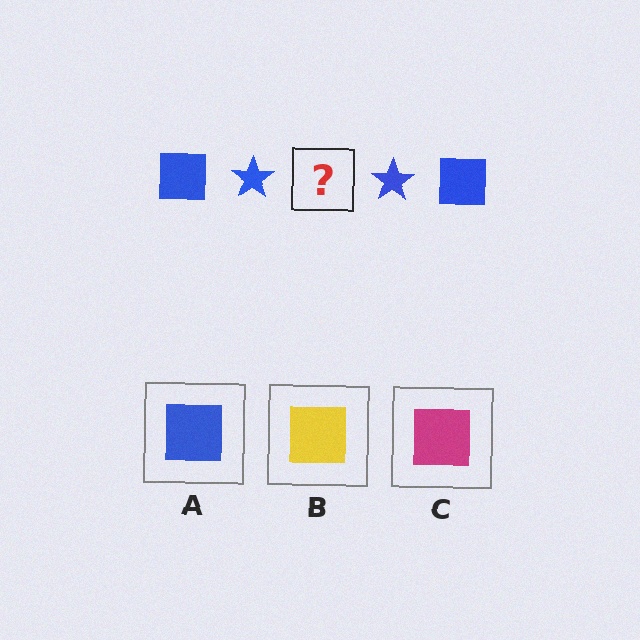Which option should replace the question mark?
Option A.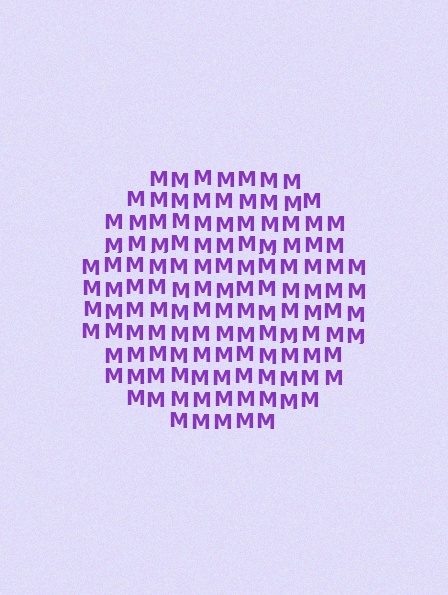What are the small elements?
The small elements are letter M's.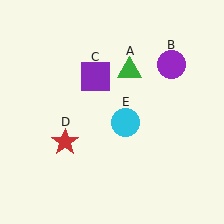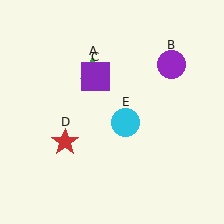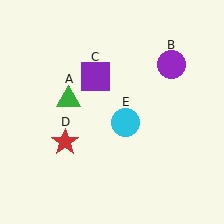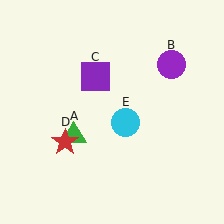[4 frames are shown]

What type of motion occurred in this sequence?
The green triangle (object A) rotated counterclockwise around the center of the scene.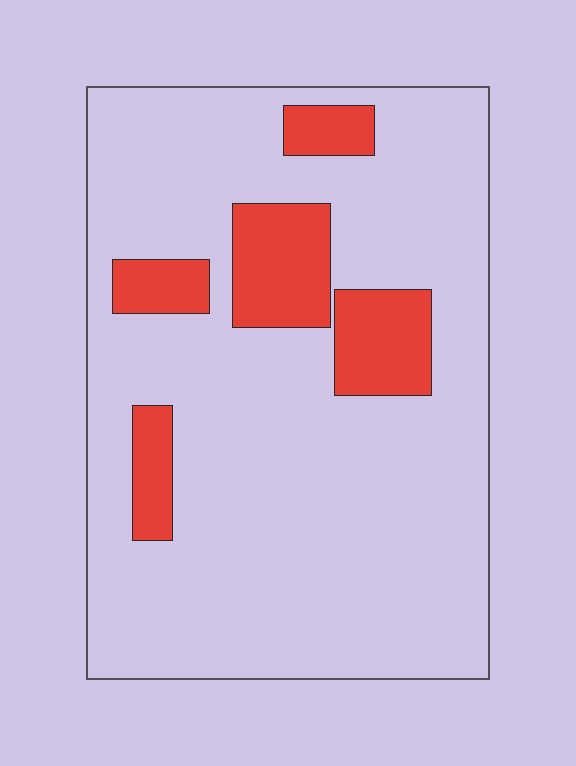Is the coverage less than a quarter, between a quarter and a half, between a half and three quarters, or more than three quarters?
Less than a quarter.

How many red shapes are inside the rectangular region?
5.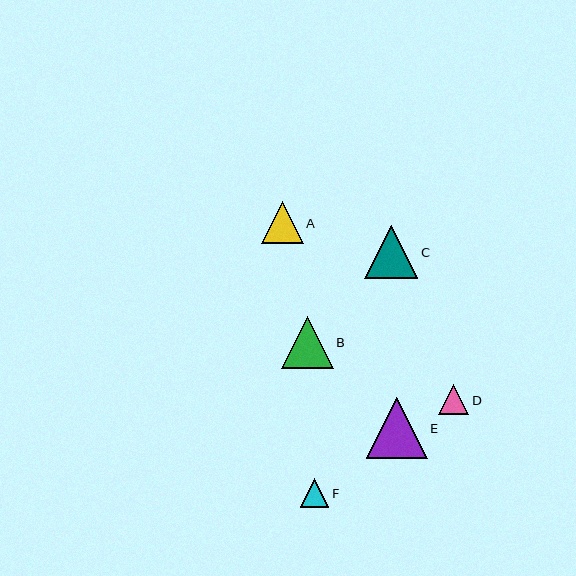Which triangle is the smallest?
Triangle F is the smallest with a size of approximately 29 pixels.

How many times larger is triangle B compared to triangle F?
Triangle B is approximately 1.8 times the size of triangle F.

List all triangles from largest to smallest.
From largest to smallest: E, C, B, A, D, F.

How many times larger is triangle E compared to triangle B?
Triangle E is approximately 1.2 times the size of triangle B.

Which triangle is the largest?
Triangle E is the largest with a size of approximately 60 pixels.